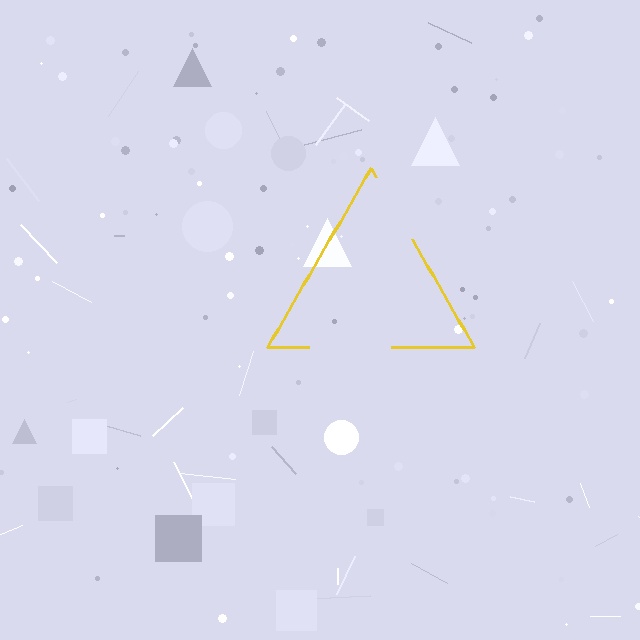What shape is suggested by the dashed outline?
The dashed outline suggests a triangle.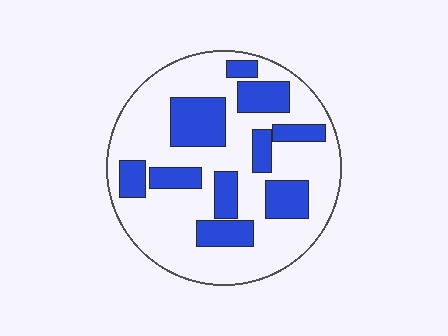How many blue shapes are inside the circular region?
10.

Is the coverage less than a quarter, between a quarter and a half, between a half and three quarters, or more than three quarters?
Between a quarter and a half.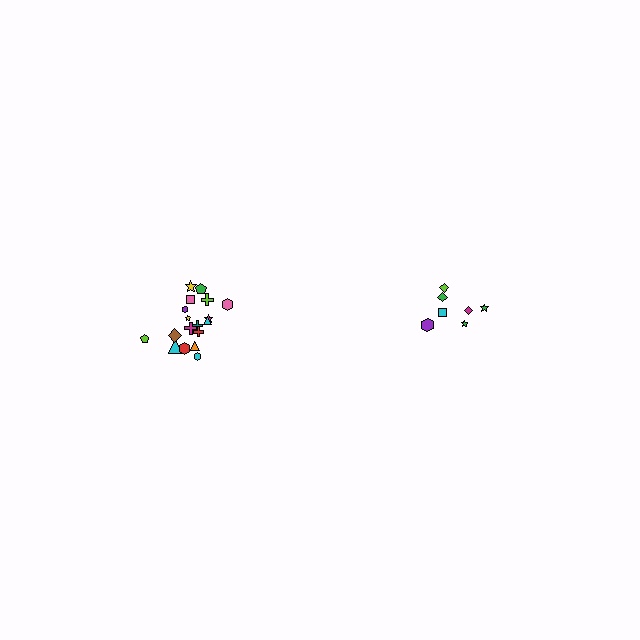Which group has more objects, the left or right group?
The left group.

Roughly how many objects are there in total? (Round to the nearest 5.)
Roughly 25 objects in total.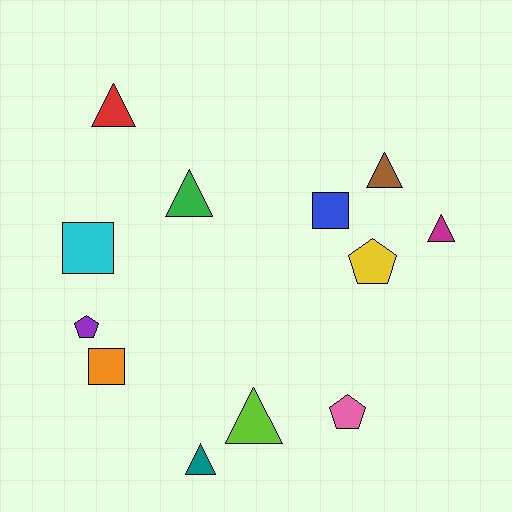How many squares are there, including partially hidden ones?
There are 3 squares.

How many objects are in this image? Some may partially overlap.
There are 12 objects.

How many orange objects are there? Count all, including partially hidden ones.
There is 1 orange object.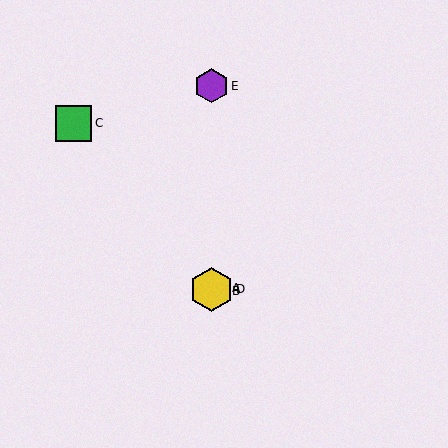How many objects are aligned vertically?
4 objects (A, B, D, E) are aligned vertically.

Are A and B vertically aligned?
Yes, both are at x≈211.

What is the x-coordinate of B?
Object B is at x≈211.